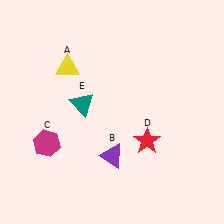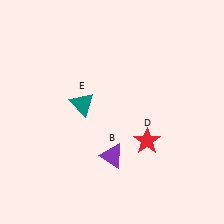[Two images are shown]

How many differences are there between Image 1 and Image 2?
There are 2 differences between the two images.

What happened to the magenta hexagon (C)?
The magenta hexagon (C) was removed in Image 2. It was in the bottom-left area of Image 1.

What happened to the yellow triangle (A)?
The yellow triangle (A) was removed in Image 2. It was in the top-left area of Image 1.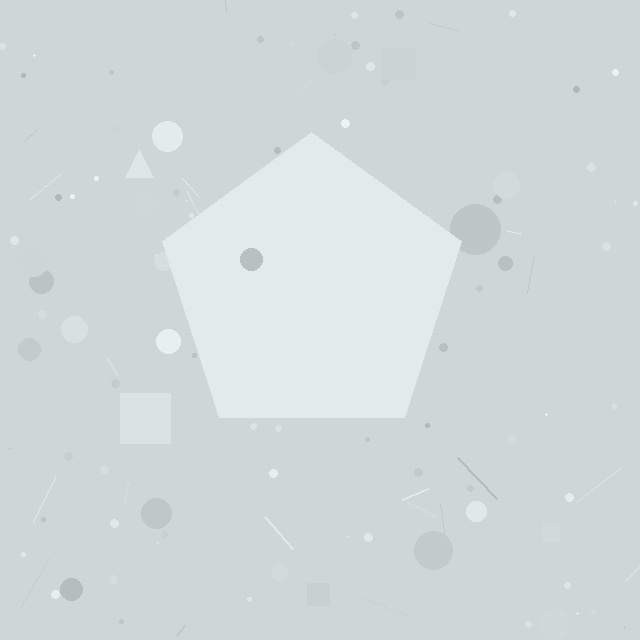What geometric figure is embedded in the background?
A pentagon is embedded in the background.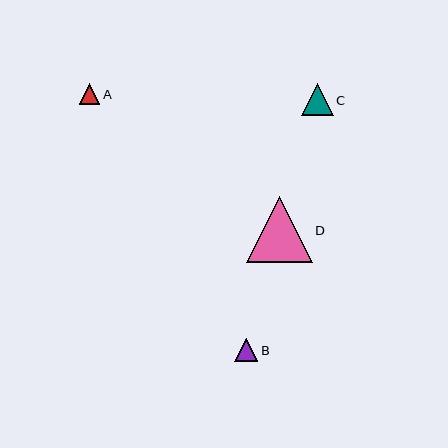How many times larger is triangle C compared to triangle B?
Triangle C is approximately 1.4 times the size of triangle B.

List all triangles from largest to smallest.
From largest to smallest: D, C, B, A.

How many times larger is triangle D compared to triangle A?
Triangle D is approximately 3.2 times the size of triangle A.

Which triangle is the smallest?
Triangle A is the smallest with a size of approximately 21 pixels.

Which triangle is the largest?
Triangle D is the largest with a size of approximately 66 pixels.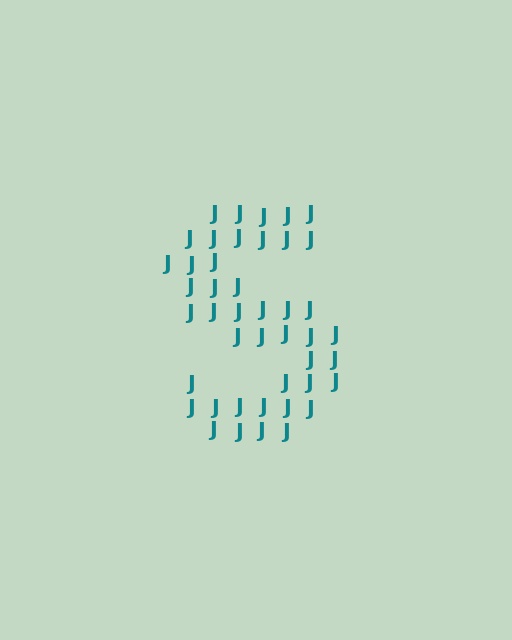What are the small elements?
The small elements are letter J's.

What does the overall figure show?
The overall figure shows the letter S.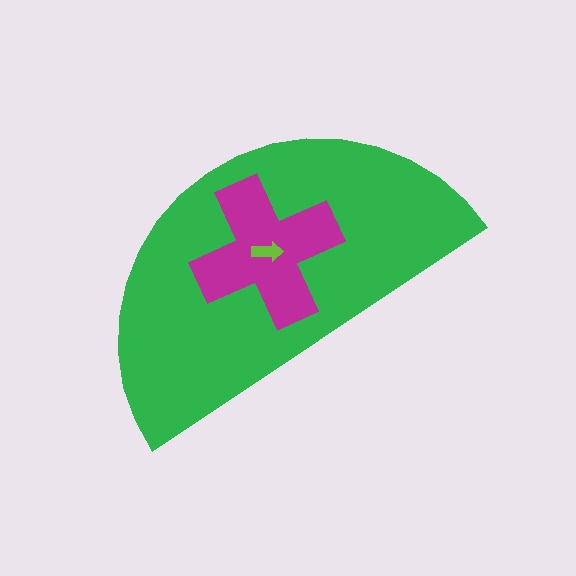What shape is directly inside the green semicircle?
The magenta cross.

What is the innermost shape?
The lime arrow.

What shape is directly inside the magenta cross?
The lime arrow.